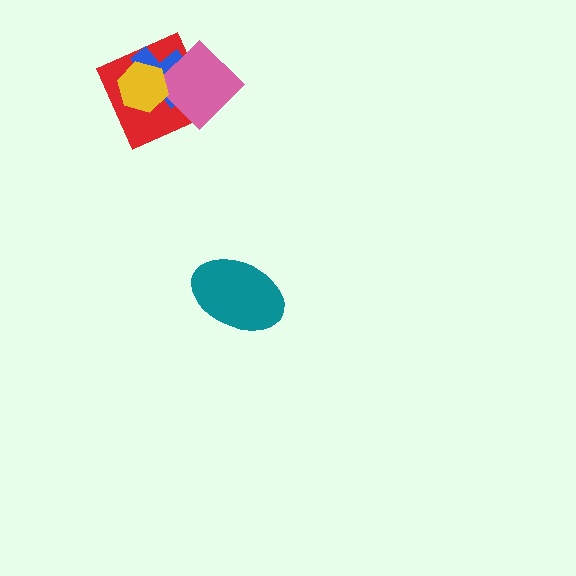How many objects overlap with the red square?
3 objects overlap with the red square.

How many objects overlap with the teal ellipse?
0 objects overlap with the teal ellipse.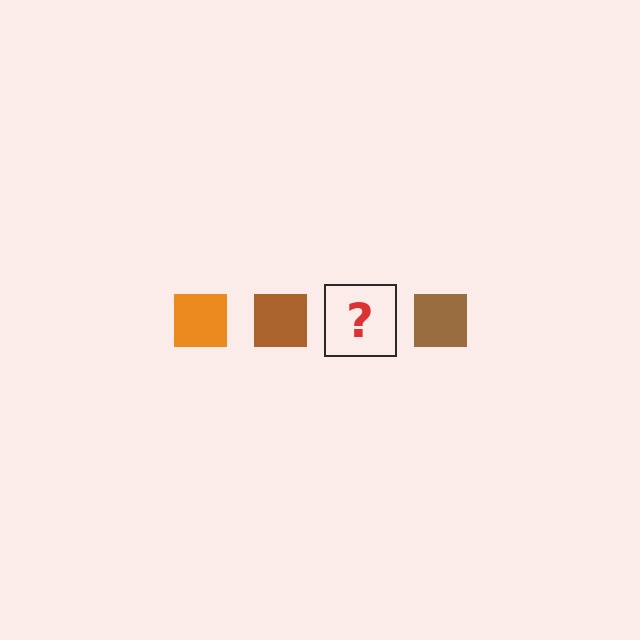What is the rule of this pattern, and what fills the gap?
The rule is that the pattern cycles through orange, brown squares. The gap should be filled with an orange square.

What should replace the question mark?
The question mark should be replaced with an orange square.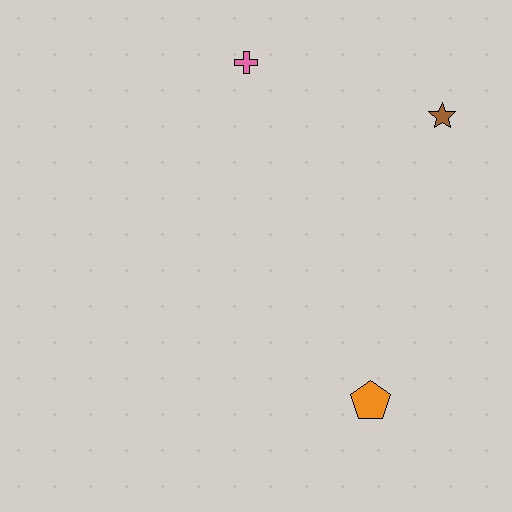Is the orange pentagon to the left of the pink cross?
No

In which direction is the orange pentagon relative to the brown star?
The orange pentagon is below the brown star.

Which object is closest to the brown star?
The pink cross is closest to the brown star.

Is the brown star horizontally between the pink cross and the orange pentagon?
No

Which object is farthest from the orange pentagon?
The pink cross is farthest from the orange pentagon.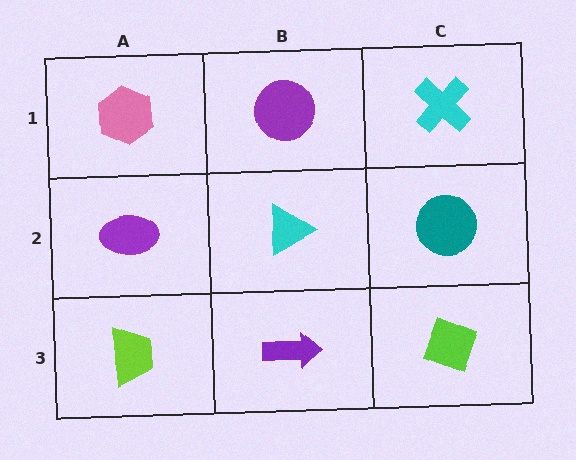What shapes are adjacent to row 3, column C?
A teal circle (row 2, column C), a purple arrow (row 3, column B).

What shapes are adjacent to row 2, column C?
A cyan cross (row 1, column C), a lime diamond (row 3, column C), a cyan triangle (row 2, column B).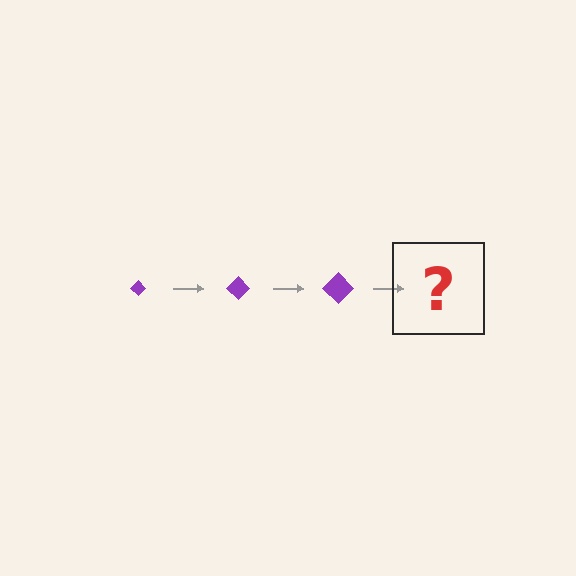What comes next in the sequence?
The next element should be a purple diamond, larger than the previous one.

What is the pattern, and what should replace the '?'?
The pattern is that the diamond gets progressively larger each step. The '?' should be a purple diamond, larger than the previous one.